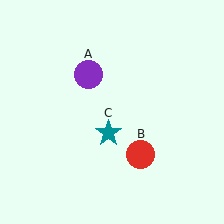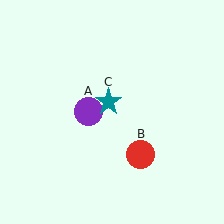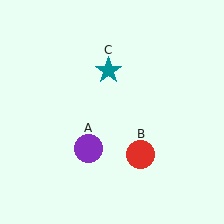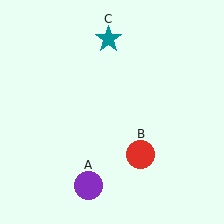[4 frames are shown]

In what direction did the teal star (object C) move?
The teal star (object C) moved up.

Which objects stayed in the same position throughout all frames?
Red circle (object B) remained stationary.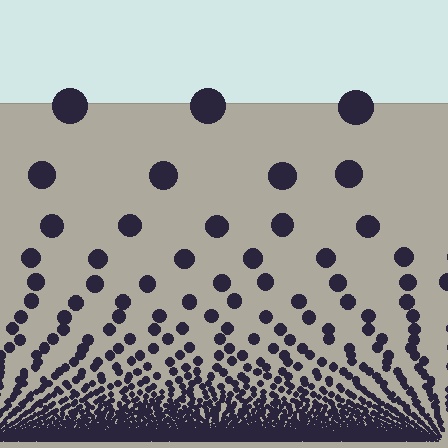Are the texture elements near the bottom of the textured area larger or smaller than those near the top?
Smaller. The gradient is inverted — elements near the bottom are smaller and denser.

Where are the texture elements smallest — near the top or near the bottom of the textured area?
Near the bottom.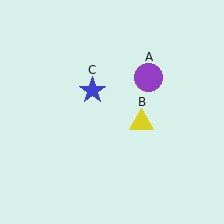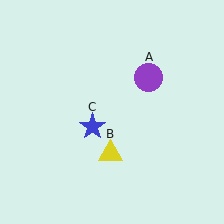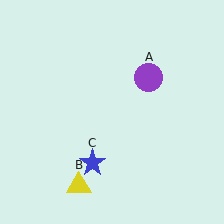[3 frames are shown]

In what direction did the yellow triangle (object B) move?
The yellow triangle (object B) moved down and to the left.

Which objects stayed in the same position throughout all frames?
Purple circle (object A) remained stationary.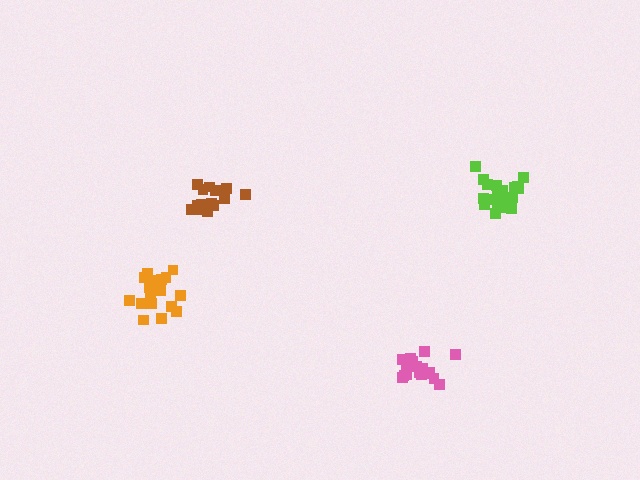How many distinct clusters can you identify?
There are 4 distinct clusters.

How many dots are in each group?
Group 1: 15 dots, Group 2: 18 dots, Group 3: 21 dots, Group 4: 17 dots (71 total).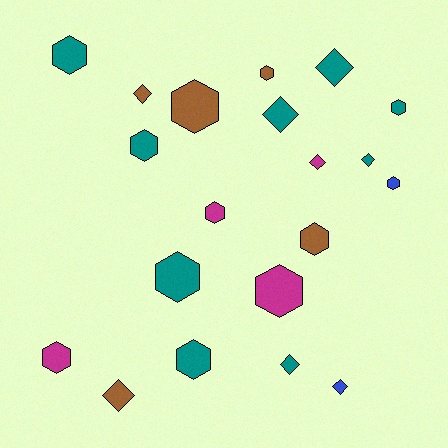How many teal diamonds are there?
There are 4 teal diamonds.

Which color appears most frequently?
Teal, with 9 objects.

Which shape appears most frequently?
Hexagon, with 12 objects.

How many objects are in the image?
There are 20 objects.